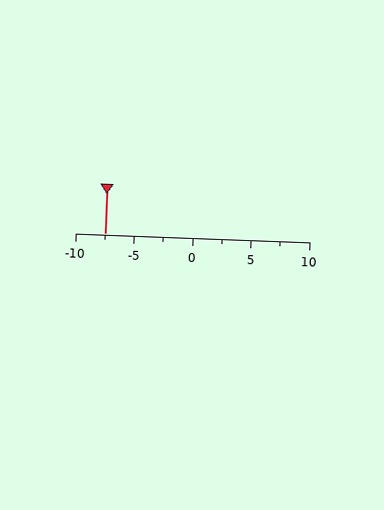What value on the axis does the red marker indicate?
The marker indicates approximately -7.5.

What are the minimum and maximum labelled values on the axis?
The axis runs from -10 to 10.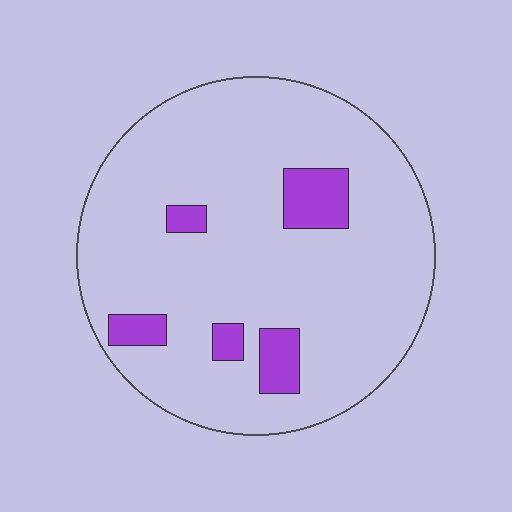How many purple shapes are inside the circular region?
5.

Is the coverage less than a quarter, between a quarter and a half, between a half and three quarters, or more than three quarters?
Less than a quarter.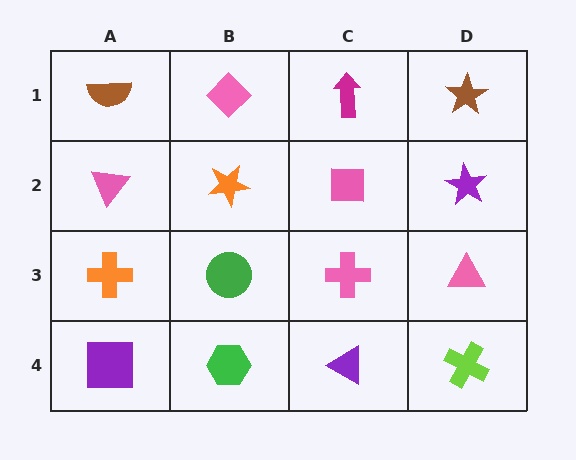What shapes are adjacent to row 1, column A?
A pink triangle (row 2, column A), a pink diamond (row 1, column B).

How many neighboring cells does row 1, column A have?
2.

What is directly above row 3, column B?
An orange star.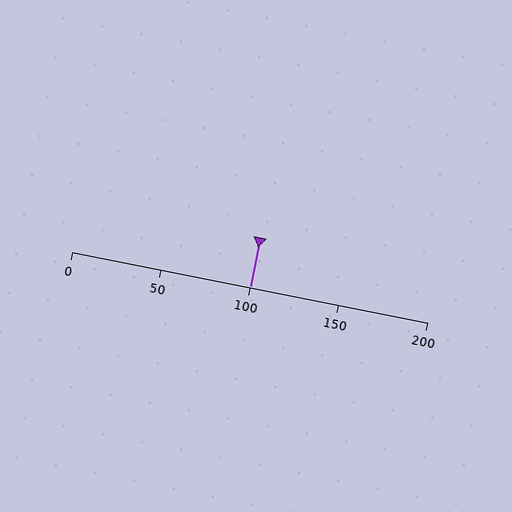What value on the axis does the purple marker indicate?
The marker indicates approximately 100.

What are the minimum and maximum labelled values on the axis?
The axis runs from 0 to 200.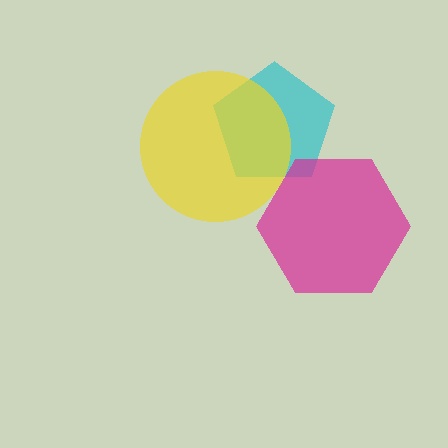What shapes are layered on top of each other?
The layered shapes are: a cyan pentagon, a magenta hexagon, a yellow circle.